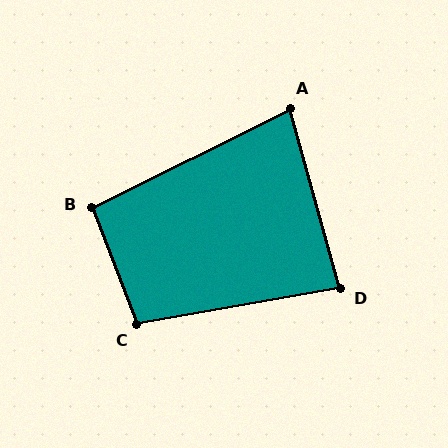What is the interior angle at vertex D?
Approximately 84 degrees (acute).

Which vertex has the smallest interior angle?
A, at approximately 79 degrees.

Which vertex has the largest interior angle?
C, at approximately 101 degrees.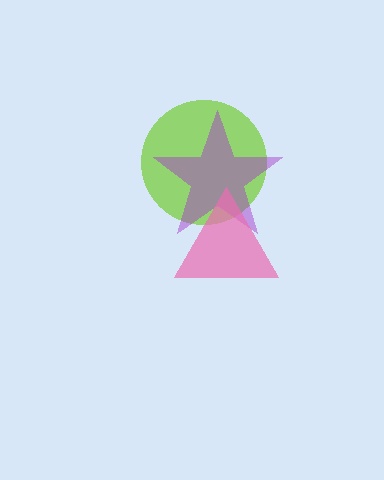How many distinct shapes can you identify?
There are 3 distinct shapes: a lime circle, a purple star, a pink triangle.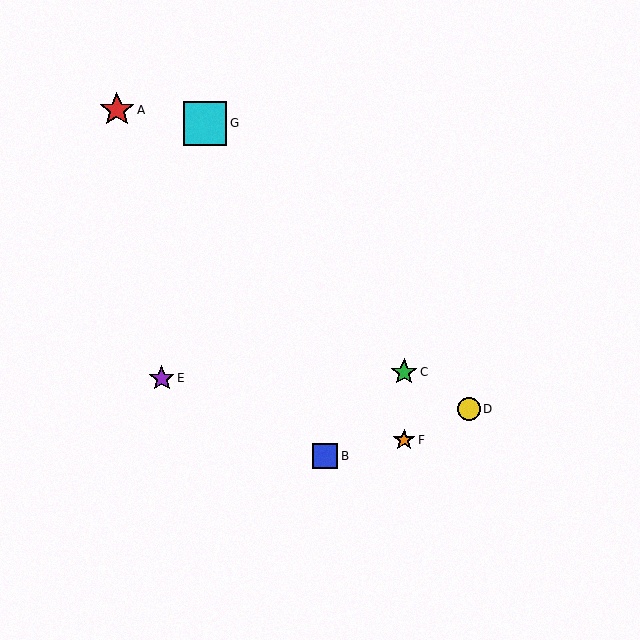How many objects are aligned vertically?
2 objects (C, F) are aligned vertically.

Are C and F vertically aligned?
Yes, both are at x≈404.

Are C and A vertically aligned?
No, C is at x≈404 and A is at x≈117.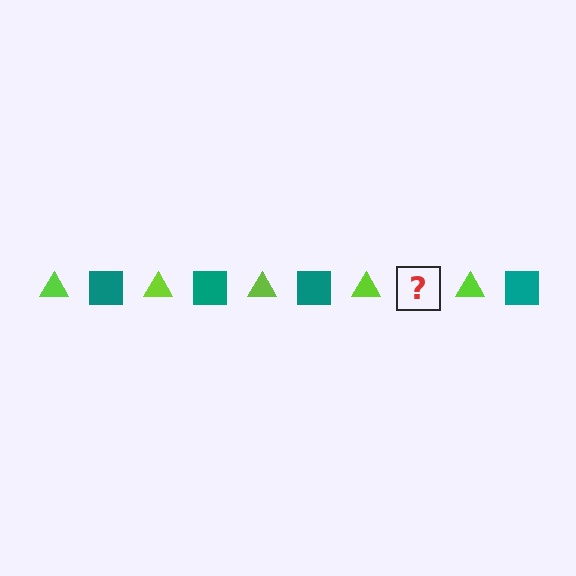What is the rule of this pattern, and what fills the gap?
The rule is that the pattern alternates between lime triangle and teal square. The gap should be filled with a teal square.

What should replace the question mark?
The question mark should be replaced with a teal square.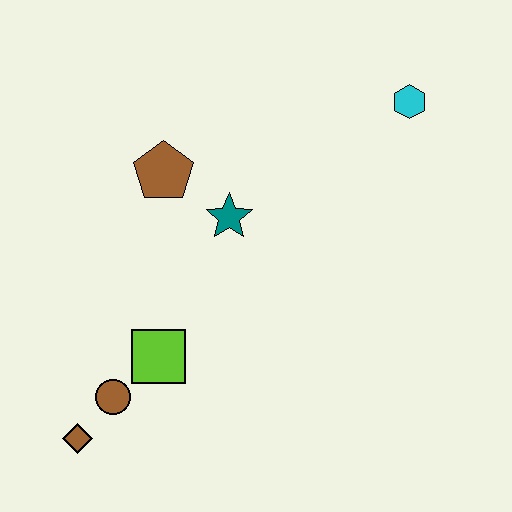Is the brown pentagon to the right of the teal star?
No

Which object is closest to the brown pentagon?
The teal star is closest to the brown pentagon.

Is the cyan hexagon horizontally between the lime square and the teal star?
No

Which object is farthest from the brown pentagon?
The brown diamond is farthest from the brown pentagon.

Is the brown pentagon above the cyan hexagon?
No